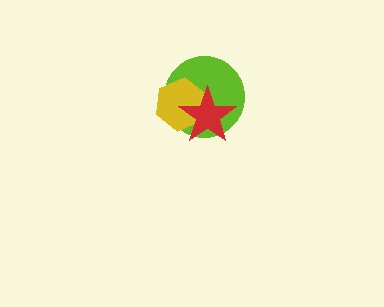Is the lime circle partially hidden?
Yes, it is partially covered by another shape.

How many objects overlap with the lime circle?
2 objects overlap with the lime circle.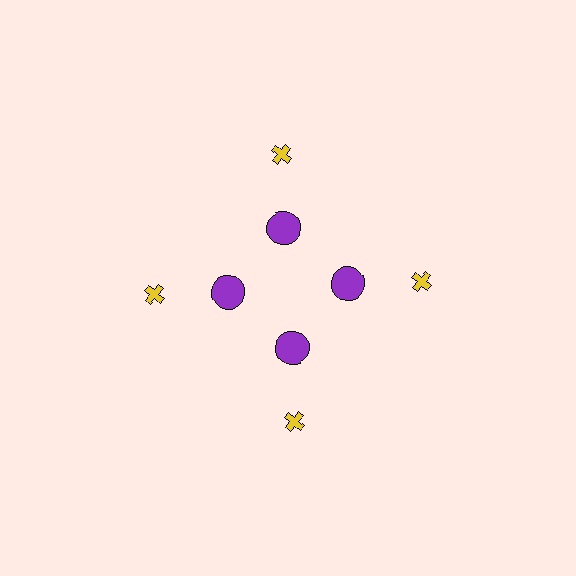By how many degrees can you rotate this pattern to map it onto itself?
The pattern maps onto itself every 90 degrees of rotation.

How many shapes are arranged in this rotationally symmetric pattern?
There are 8 shapes, arranged in 4 groups of 2.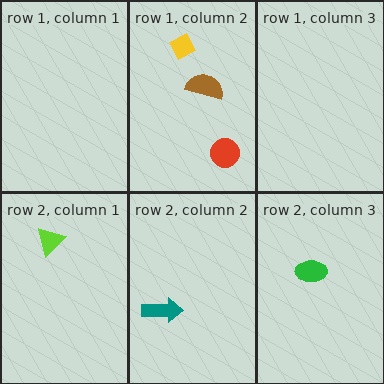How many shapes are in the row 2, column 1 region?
1.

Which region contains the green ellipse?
The row 2, column 3 region.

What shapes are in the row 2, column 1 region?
The lime triangle.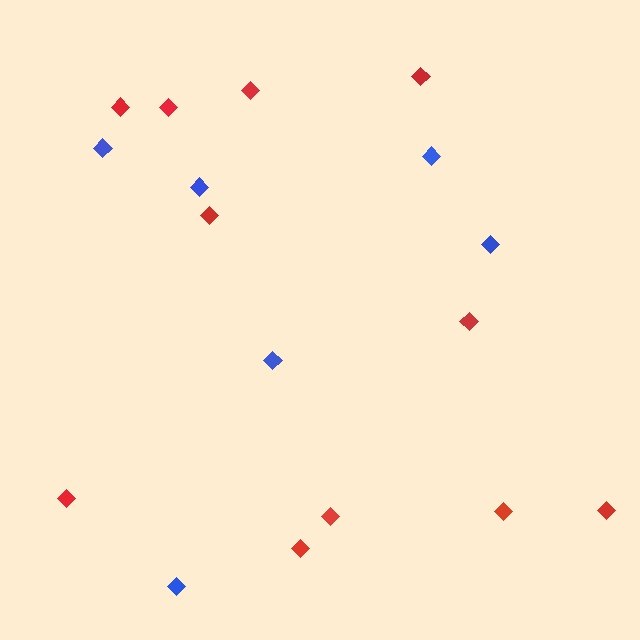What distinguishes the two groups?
There are 2 groups: one group of red diamonds (11) and one group of blue diamonds (6).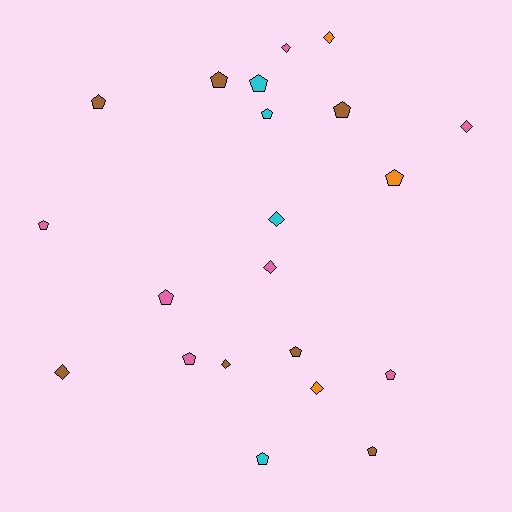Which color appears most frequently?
Brown, with 7 objects.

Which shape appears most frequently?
Pentagon, with 13 objects.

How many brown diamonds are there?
There are 2 brown diamonds.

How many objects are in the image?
There are 21 objects.